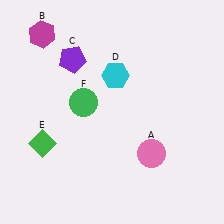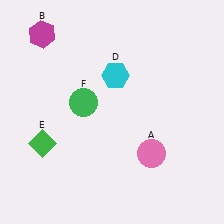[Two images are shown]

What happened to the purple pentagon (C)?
The purple pentagon (C) was removed in Image 2. It was in the top-left area of Image 1.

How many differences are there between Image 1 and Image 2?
There is 1 difference between the two images.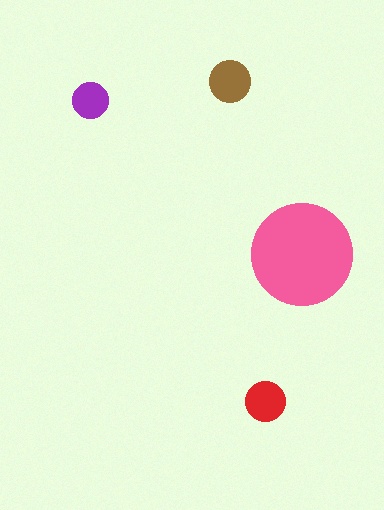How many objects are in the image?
There are 4 objects in the image.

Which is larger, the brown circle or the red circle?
The brown one.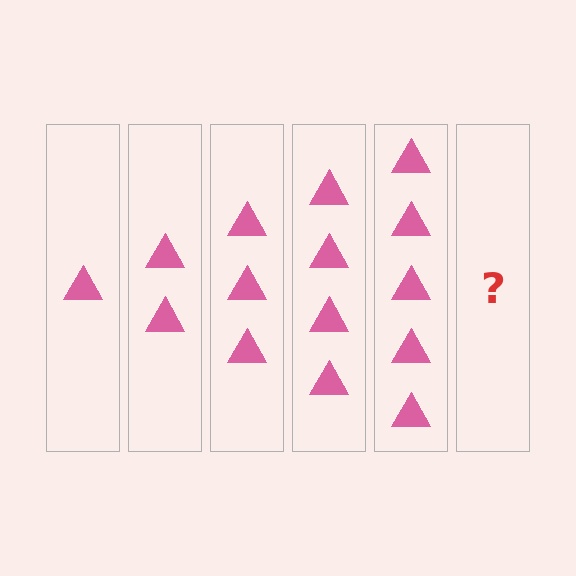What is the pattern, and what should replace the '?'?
The pattern is that each step adds one more triangle. The '?' should be 6 triangles.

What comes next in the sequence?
The next element should be 6 triangles.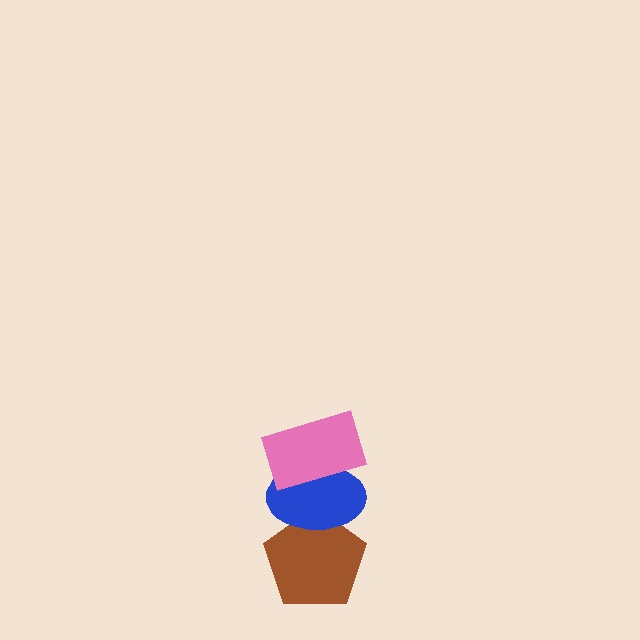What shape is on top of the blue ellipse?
The pink rectangle is on top of the blue ellipse.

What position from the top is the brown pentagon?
The brown pentagon is 3rd from the top.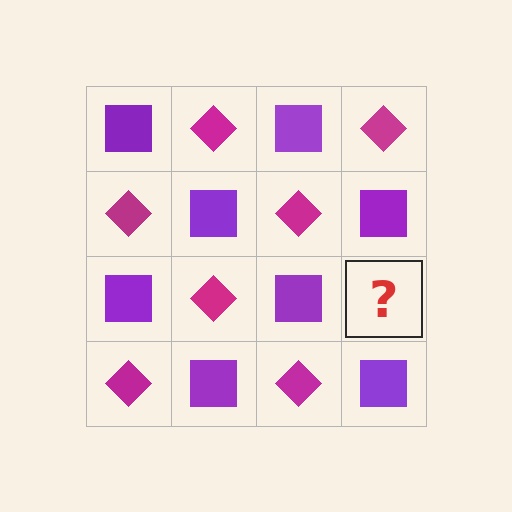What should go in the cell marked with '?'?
The missing cell should contain a magenta diamond.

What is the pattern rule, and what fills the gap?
The rule is that it alternates purple square and magenta diamond in a checkerboard pattern. The gap should be filled with a magenta diamond.